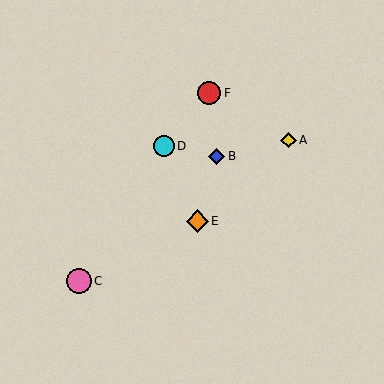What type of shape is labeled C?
Shape C is a pink circle.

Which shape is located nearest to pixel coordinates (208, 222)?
The orange diamond (labeled E) at (197, 221) is nearest to that location.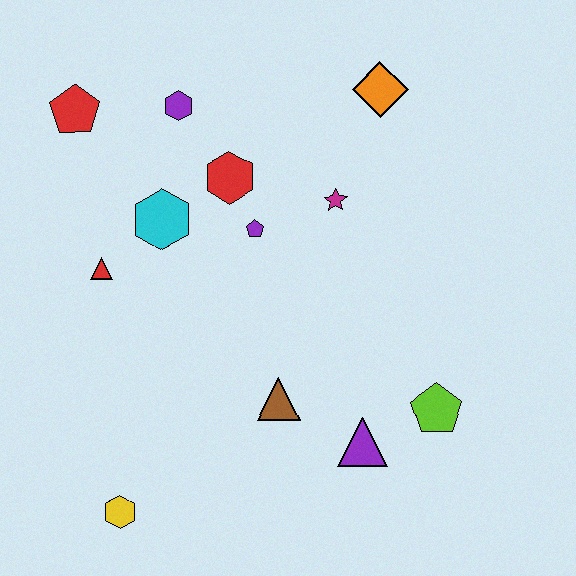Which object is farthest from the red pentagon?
The lime pentagon is farthest from the red pentagon.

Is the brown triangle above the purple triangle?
Yes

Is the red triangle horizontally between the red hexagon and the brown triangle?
No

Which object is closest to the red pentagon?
The purple hexagon is closest to the red pentagon.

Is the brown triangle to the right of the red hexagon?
Yes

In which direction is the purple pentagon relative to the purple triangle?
The purple pentagon is above the purple triangle.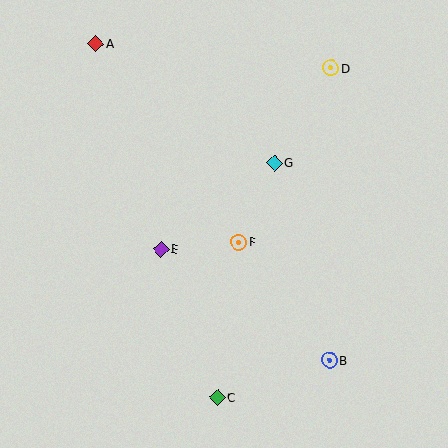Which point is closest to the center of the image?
Point F at (239, 242) is closest to the center.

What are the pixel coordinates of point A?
Point A is at (96, 43).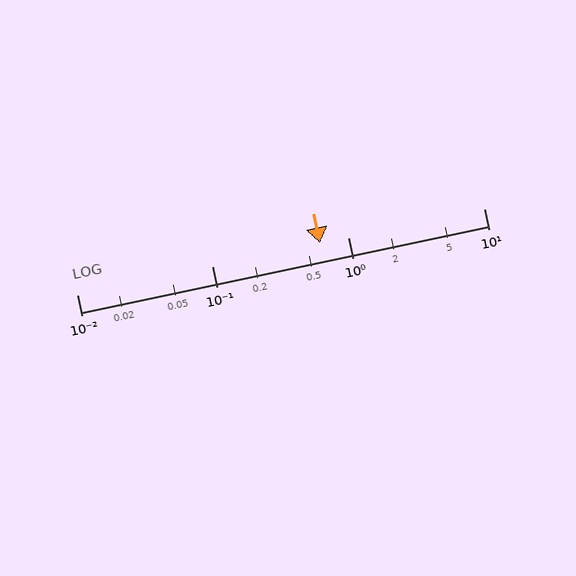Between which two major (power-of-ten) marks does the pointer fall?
The pointer is between 0.1 and 1.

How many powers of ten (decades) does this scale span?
The scale spans 3 decades, from 0.01 to 10.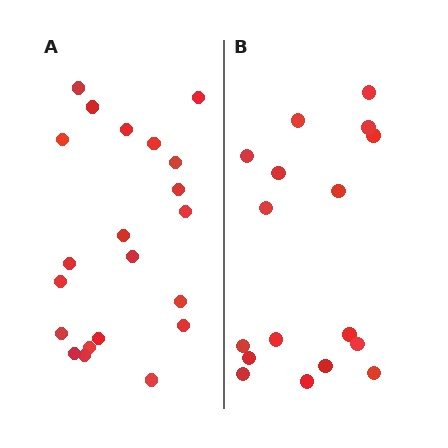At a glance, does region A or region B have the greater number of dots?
Region A (the left region) has more dots.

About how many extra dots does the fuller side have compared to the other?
Region A has about 4 more dots than region B.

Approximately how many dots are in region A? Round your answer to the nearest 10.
About 20 dots. (The exact count is 21, which rounds to 20.)